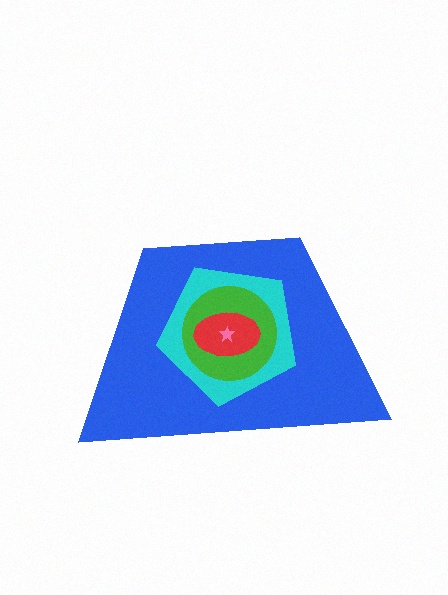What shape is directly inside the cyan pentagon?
The green circle.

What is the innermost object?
The pink star.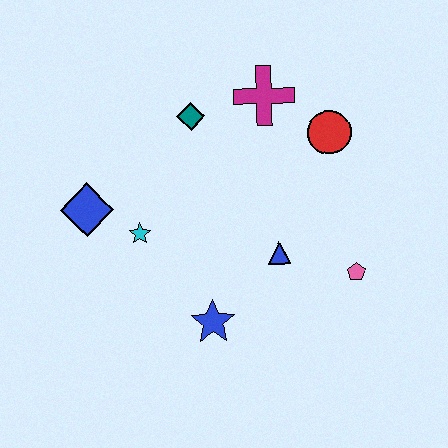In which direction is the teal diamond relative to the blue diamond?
The teal diamond is to the right of the blue diamond.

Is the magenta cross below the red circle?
No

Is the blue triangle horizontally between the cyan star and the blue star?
No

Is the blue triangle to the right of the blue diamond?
Yes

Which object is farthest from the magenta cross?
The blue star is farthest from the magenta cross.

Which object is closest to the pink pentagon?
The blue triangle is closest to the pink pentagon.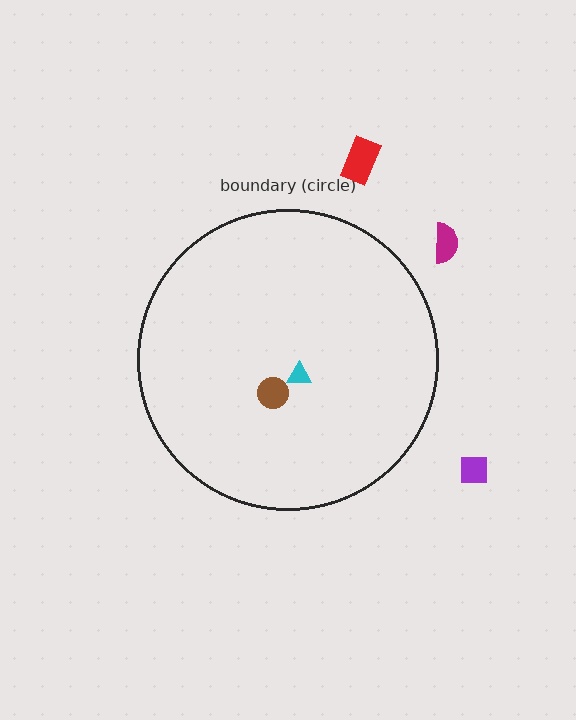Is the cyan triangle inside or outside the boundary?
Inside.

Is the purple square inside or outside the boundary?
Outside.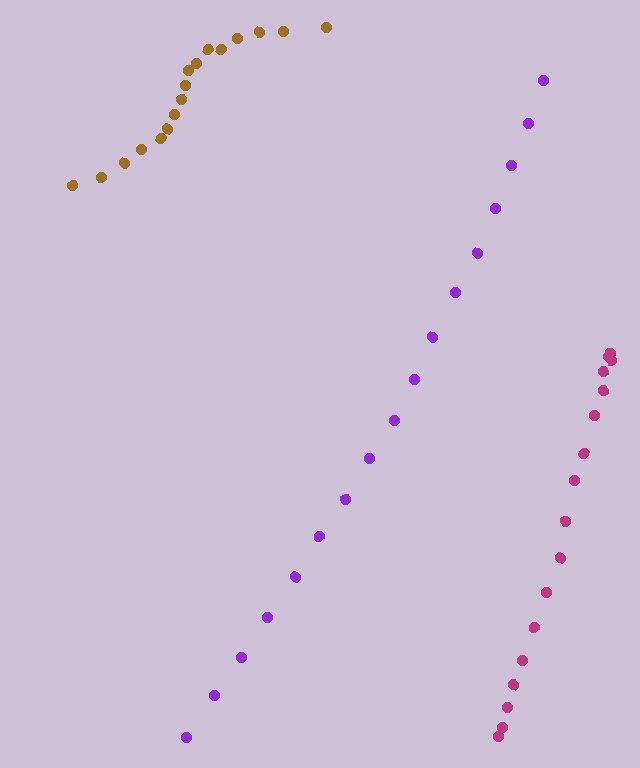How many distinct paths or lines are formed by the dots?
There are 3 distinct paths.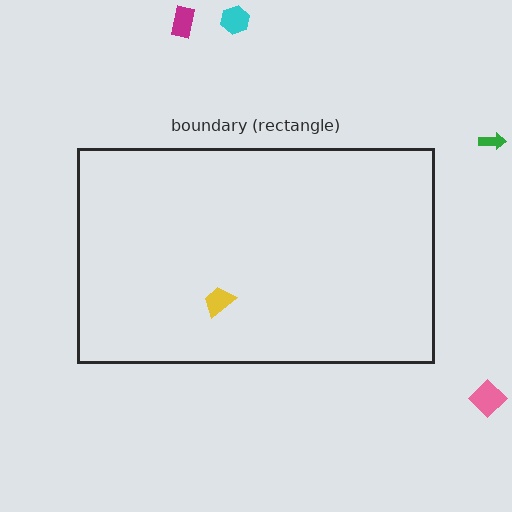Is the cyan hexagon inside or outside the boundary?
Outside.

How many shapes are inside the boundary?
1 inside, 4 outside.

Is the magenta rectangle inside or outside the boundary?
Outside.